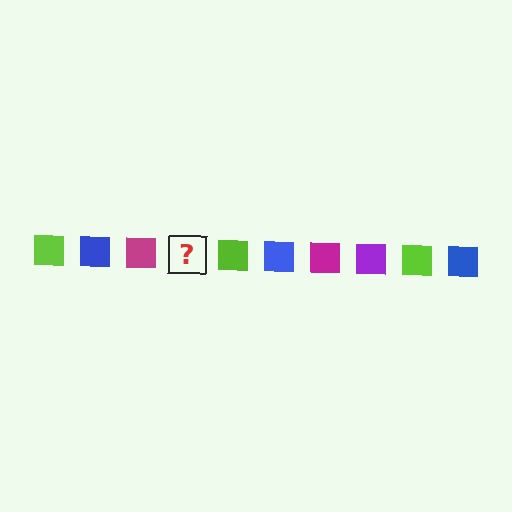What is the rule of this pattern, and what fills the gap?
The rule is that the pattern cycles through lime, blue, magenta, purple squares. The gap should be filled with a purple square.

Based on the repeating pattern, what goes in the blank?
The blank should be a purple square.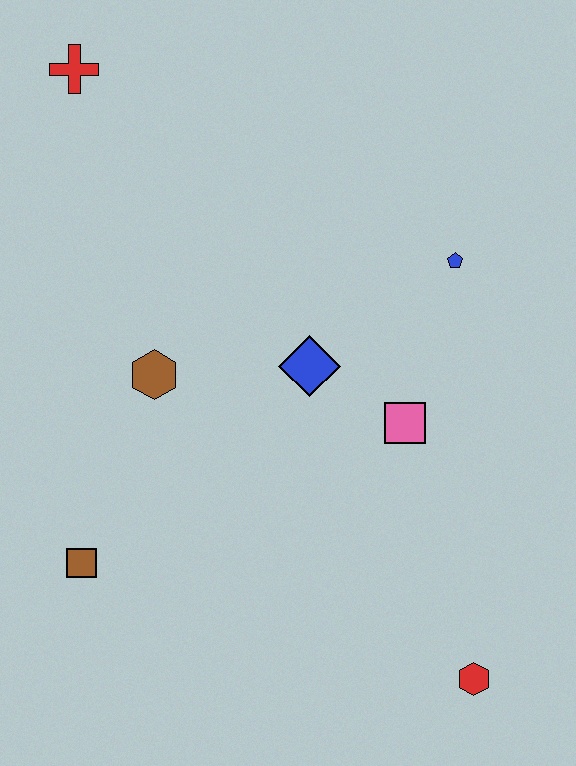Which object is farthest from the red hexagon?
The red cross is farthest from the red hexagon.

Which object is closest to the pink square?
The blue diamond is closest to the pink square.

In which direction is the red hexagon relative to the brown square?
The red hexagon is to the right of the brown square.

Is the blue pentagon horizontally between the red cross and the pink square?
No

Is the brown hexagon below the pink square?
No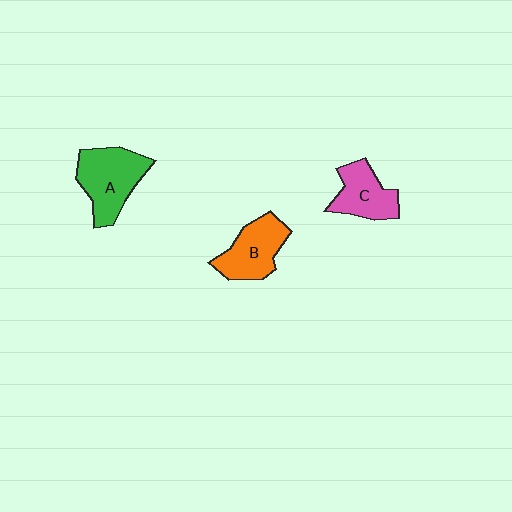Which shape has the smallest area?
Shape C (pink).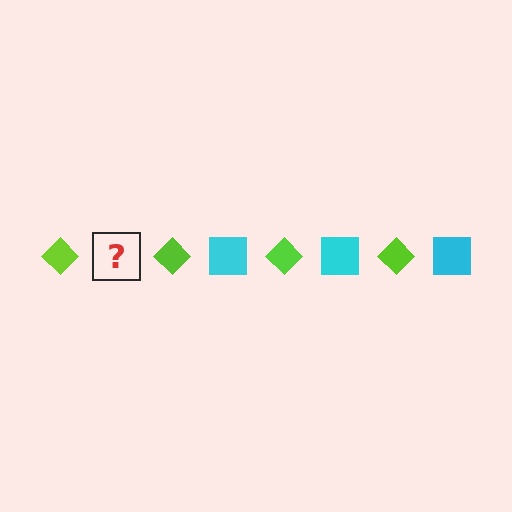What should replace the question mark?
The question mark should be replaced with a cyan square.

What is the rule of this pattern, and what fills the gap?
The rule is that the pattern alternates between lime diamond and cyan square. The gap should be filled with a cyan square.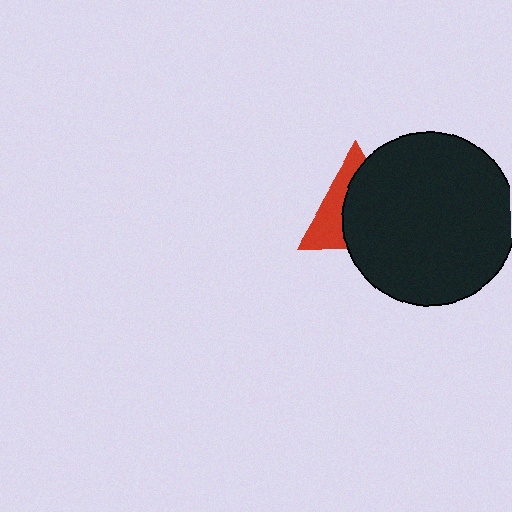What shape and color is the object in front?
The object in front is a black circle.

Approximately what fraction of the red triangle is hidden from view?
Roughly 62% of the red triangle is hidden behind the black circle.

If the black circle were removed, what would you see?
You would see the complete red triangle.